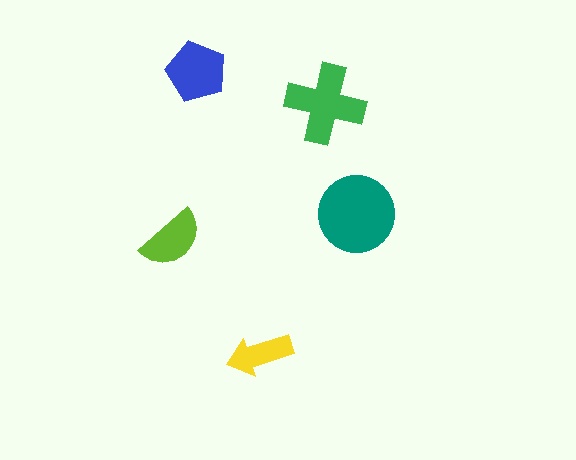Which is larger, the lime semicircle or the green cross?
The green cross.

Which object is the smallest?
The yellow arrow.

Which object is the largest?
The teal circle.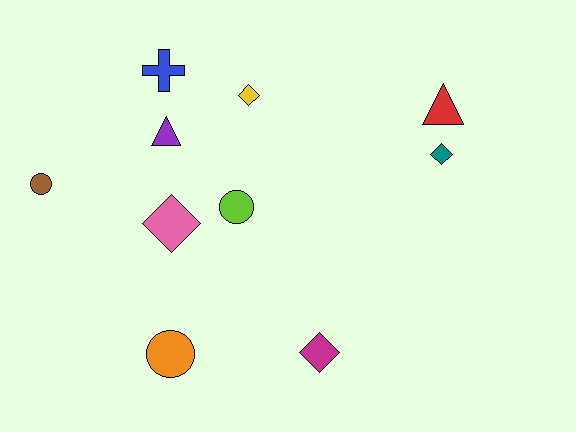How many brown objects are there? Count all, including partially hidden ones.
There is 1 brown object.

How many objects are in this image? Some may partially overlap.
There are 10 objects.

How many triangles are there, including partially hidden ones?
There are 2 triangles.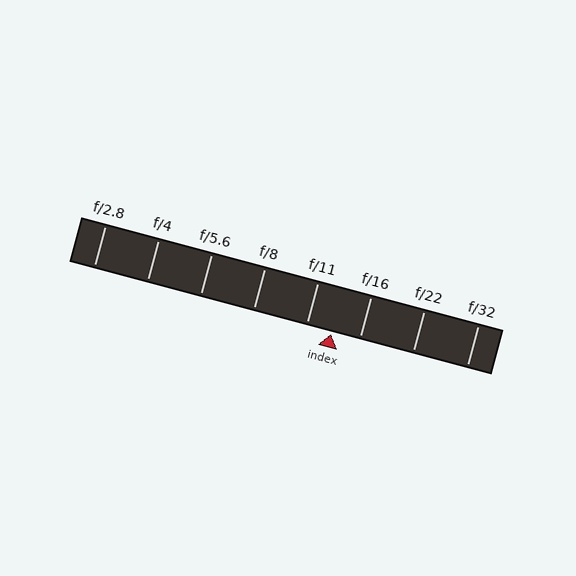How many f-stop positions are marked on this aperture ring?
There are 8 f-stop positions marked.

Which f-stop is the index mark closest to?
The index mark is closest to f/11.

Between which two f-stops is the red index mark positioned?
The index mark is between f/11 and f/16.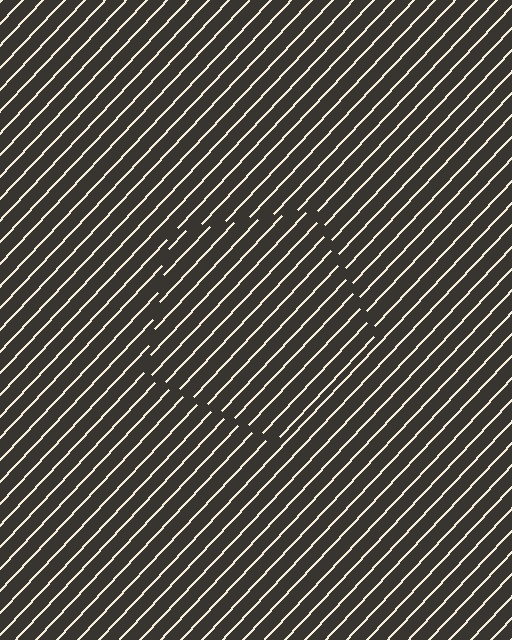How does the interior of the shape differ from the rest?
The interior of the shape contains the same grating, shifted by half a period — the contour is defined by the phase discontinuity where line-ends from the inner and outer gratings abut.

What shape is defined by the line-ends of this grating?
An illusory pentagon. The interior of the shape contains the same grating, shifted by half a period — the contour is defined by the phase discontinuity where line-ends from the inner and outer gratings abut.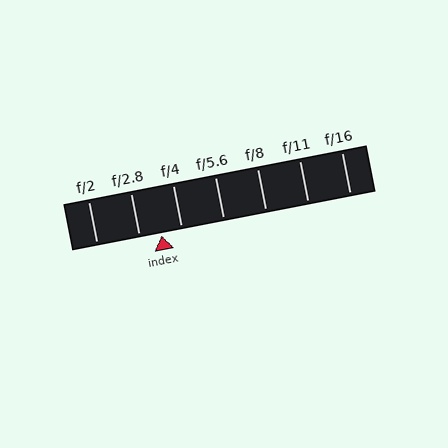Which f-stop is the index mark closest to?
The index mark is closest to f/4.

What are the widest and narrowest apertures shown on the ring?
The widest aperture shown is f/2 and the narrowest is f/16.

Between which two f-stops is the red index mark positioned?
The index mark is between f/2.8 and f/4.